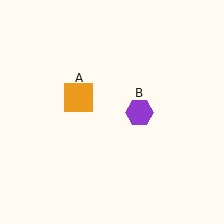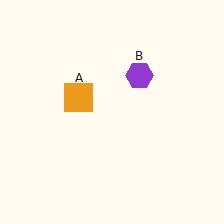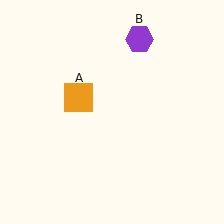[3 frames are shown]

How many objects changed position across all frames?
1 object changed position: purple hexagon (object B).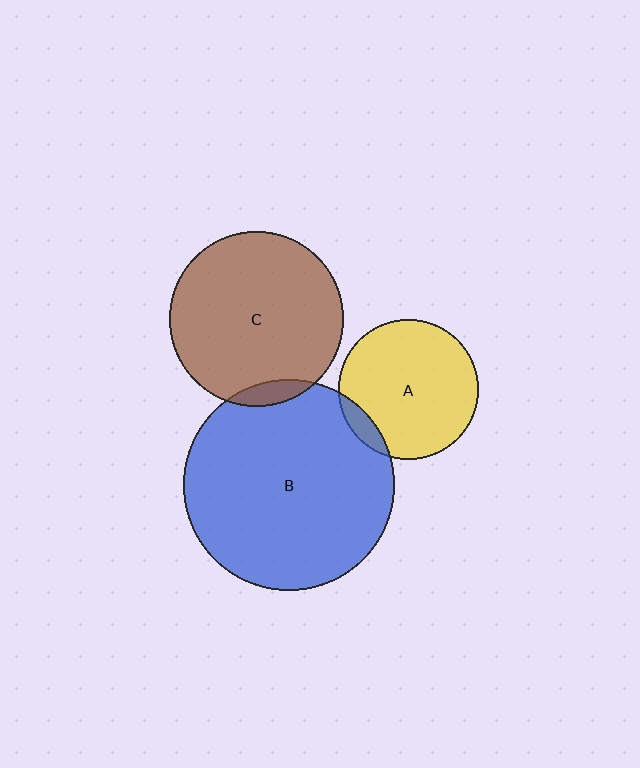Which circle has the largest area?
Circle B (blue).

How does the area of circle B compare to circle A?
Approximately 2.3 times.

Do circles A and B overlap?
Yes.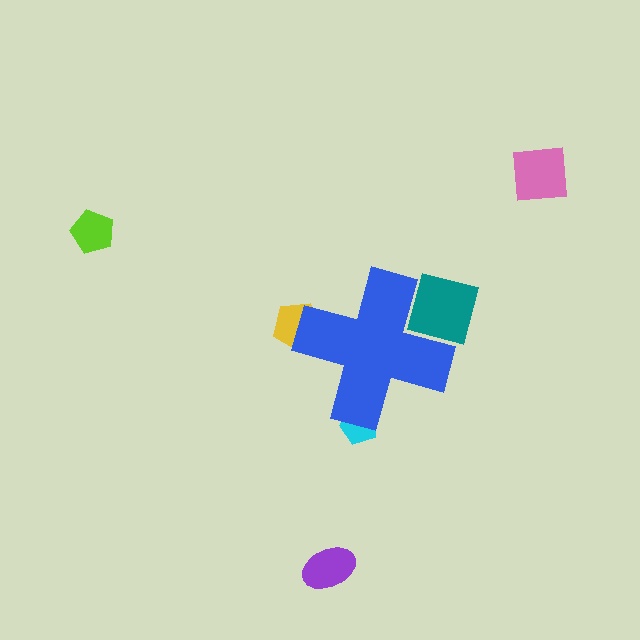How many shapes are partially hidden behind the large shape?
3 shapes are partially hidden.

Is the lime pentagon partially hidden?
No, the lime pentagon is fully visible.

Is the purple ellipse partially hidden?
No, the purple ellipse is fully visible.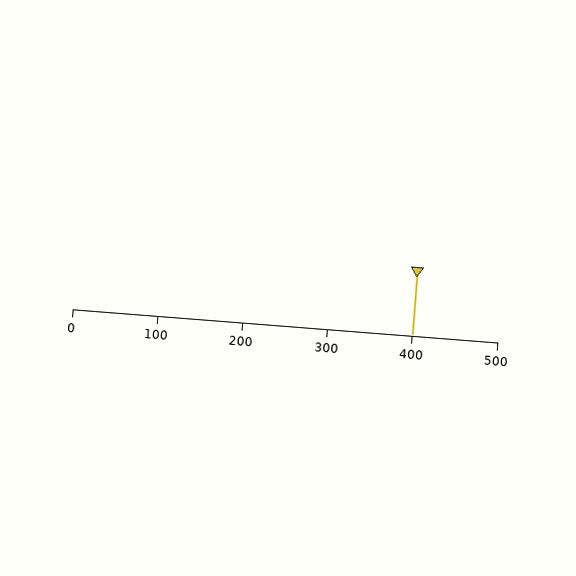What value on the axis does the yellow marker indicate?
The marker indicates approximately 400.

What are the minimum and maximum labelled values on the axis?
The axis runs from 0 to 500.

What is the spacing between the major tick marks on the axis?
The major ticks are spaced 100 apart.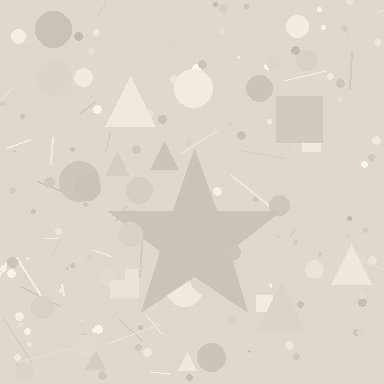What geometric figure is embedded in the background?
A star is embedded in the background.